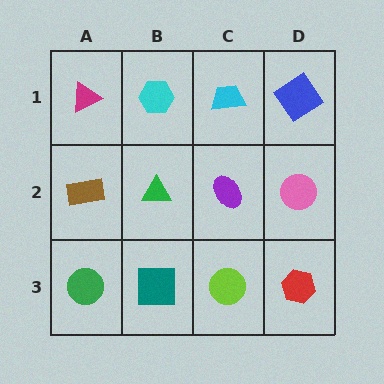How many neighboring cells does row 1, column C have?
3.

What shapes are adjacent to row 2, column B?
A cyan hexagon (row 1, column B), a teal square (row 3, column B), a brown rectangle (row 2, column A), a purple ellipse (row 2, column C).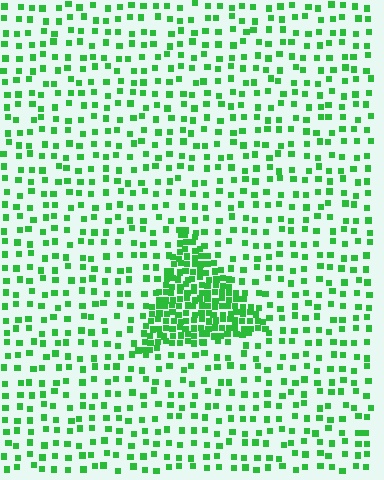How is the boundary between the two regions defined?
The boundary is defined by a change in element density (approximately 3.1x ratio). All elements are the same color, size, and shape.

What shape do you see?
I see a triangle.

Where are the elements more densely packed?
The elements are more densely packed inside the triangle boundary.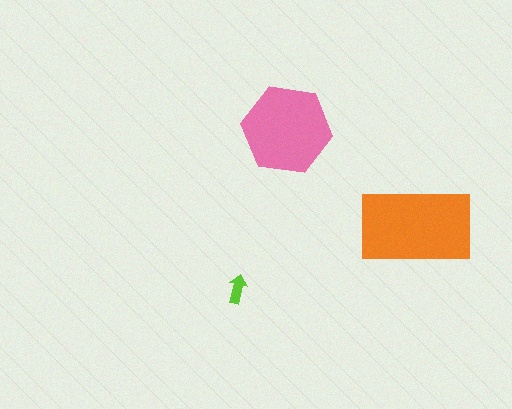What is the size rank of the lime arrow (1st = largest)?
3rd.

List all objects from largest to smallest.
The orange rectangle, the pink hexagon, the lime arrow.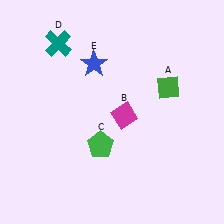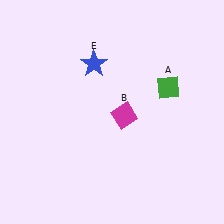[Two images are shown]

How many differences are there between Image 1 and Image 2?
There are 2 differences between the two images.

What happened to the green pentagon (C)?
The green pentagon (C) was removed in Image 2. It was in the bottom-left area of Image 1.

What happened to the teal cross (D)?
The teal cross (D) was removed in Image 2. It was in the top-left area of Image 1.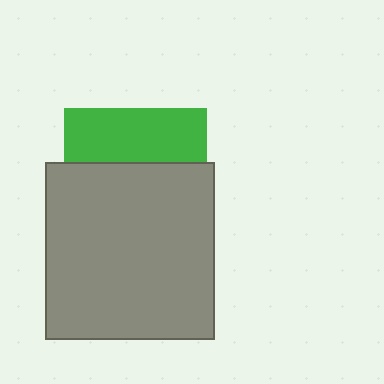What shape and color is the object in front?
The object in front is a gray rectangle.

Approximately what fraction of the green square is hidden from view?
Roughly 62% of the green square is hidden behind the gray rectangle.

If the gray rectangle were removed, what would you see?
You would see the complete green square.